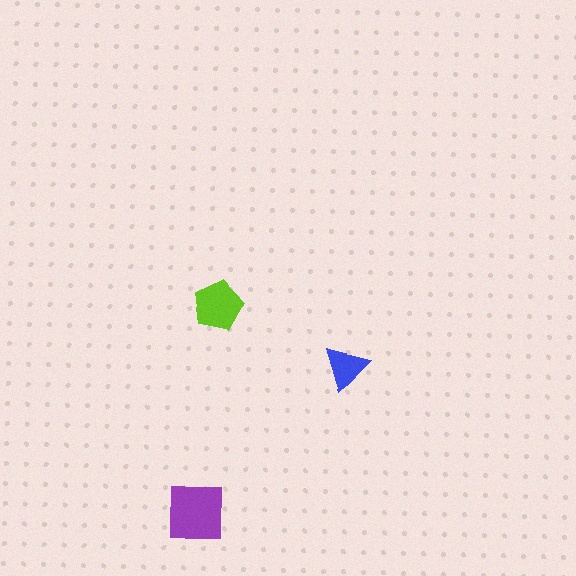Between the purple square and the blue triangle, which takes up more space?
The purple square.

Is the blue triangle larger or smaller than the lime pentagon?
Smaller.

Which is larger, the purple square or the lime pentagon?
The purple square.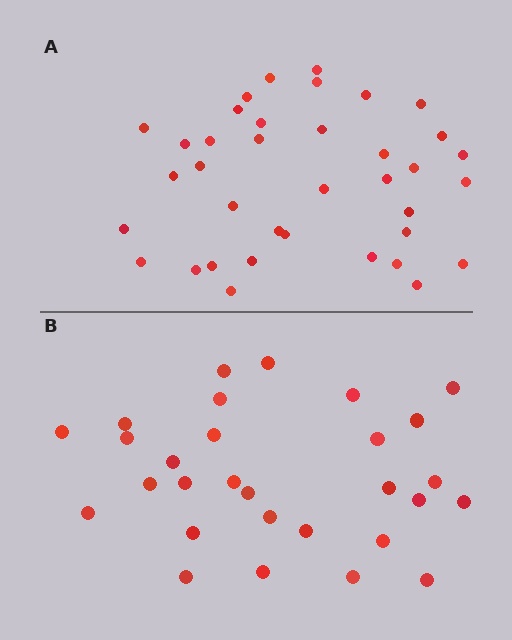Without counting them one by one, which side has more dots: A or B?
Region A (the top region) has more dots.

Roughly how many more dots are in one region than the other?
Region A has roughly 8 or so more dots than region B.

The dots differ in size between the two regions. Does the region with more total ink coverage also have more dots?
No. Region B has more total ink coverage because its dots are larger, but region A actually contains more individual dots. Total area can be misleading — the number of items is what matters here.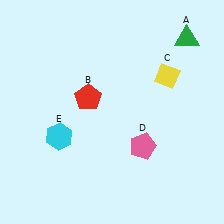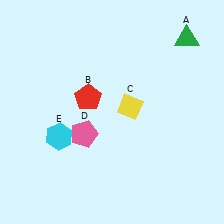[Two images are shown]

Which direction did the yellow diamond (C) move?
The yellow diamond (C) moved left.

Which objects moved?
The objects that moved are: the yellow diamond (C), the pink pentagon (D).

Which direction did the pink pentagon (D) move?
The pink pentagon (D) moved left.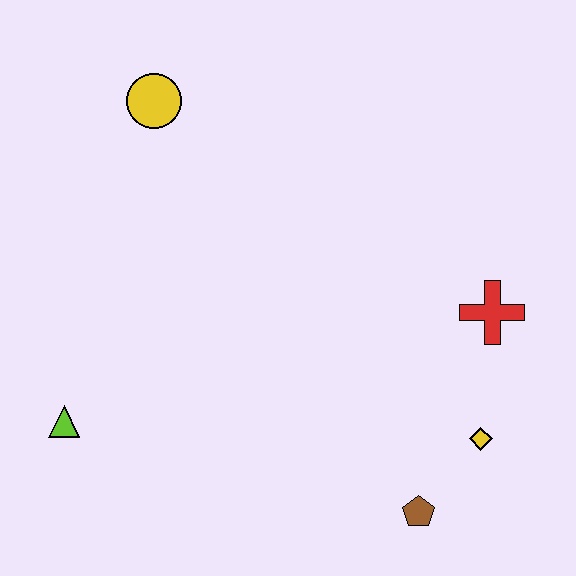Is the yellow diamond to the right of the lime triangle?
Yes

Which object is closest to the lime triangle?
The yellow circle is closest to the lime triangle.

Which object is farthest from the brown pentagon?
The yellow circle is farthest from the brown pentagon.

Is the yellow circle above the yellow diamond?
Yes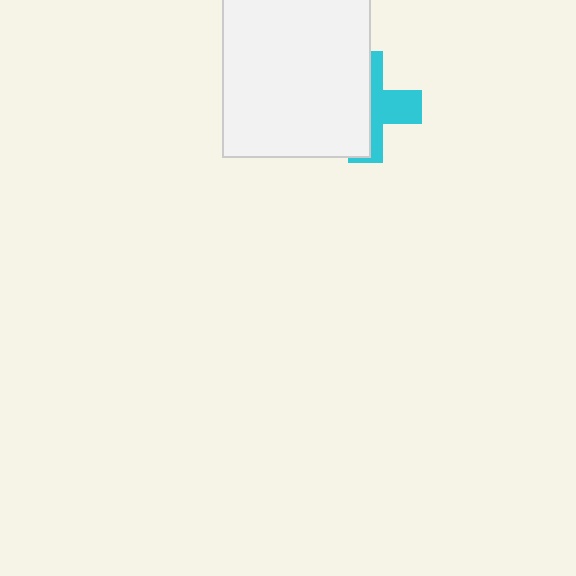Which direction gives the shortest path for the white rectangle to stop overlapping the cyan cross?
Moving left gives the shortest separation.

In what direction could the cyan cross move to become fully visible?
The cyan cross could move right. That would shift it out from behind the white rectangle entirely.